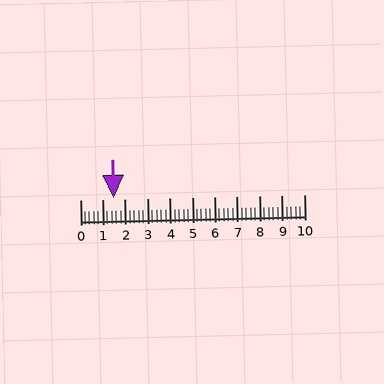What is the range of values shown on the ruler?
The ruler shows values from 0 to 10.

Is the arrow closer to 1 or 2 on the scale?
The arrow is closer to 2.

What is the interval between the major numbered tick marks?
The major tick marks are spaced 1 units apart.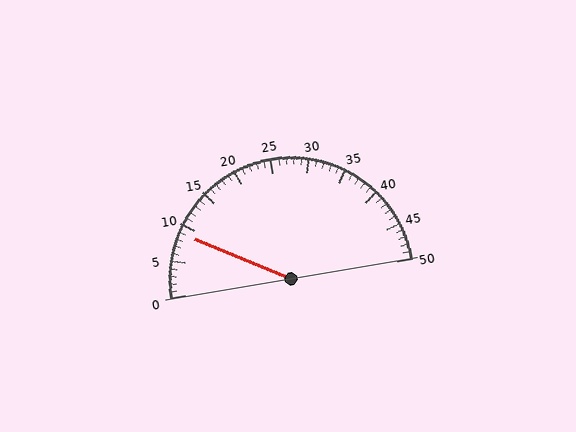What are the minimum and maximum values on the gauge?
The gauge ranges from 0 to 50.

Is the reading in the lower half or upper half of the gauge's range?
The reading is in the lower half of the range (0 to 50).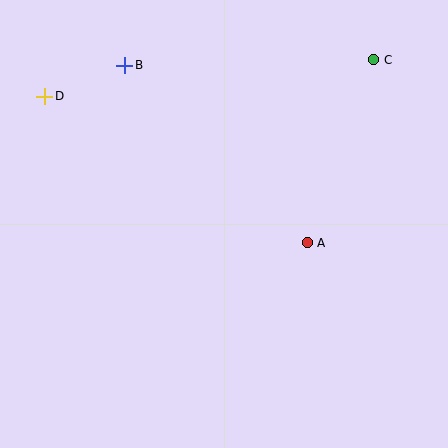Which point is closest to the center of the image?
Point A at (307, 243) is closest to the center.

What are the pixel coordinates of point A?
Point A is at (307, 243).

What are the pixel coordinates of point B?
Point B is at (125, 65).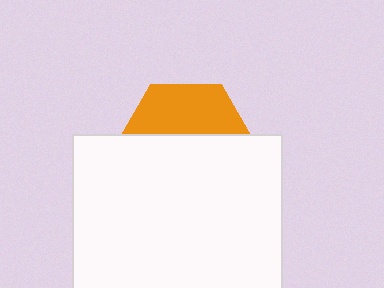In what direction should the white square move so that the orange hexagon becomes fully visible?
The white square should move down. That is the shortest direction to clear the overlap and leave the orange hexagon fully visible.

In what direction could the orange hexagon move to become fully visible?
The orange hexagon could move up. That would shift it out from behind the white square entirely.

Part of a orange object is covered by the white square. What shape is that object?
It is a hexagon.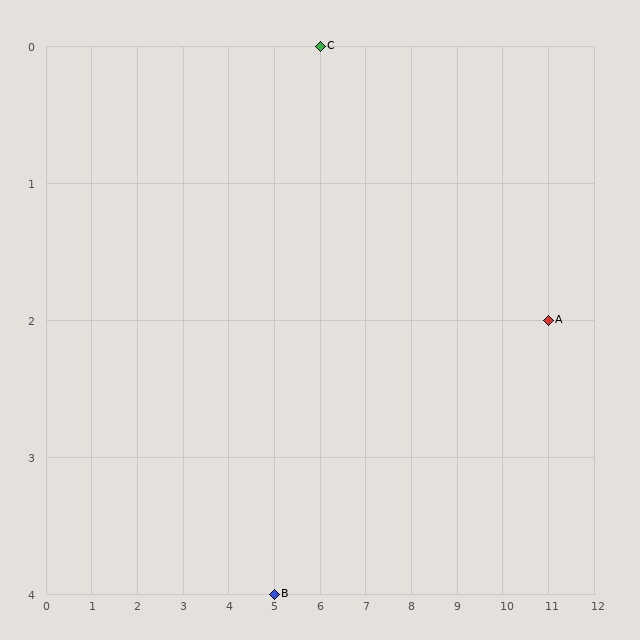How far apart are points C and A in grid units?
Points C and A are 5 columns and 2 rows apart (about 5.4 grid units diagonally).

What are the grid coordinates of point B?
Point B is at grid coordinates (5, 4).